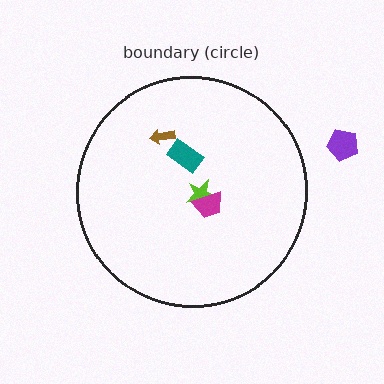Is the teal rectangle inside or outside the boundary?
Inside.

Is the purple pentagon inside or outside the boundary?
Outside.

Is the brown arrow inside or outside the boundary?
Inside.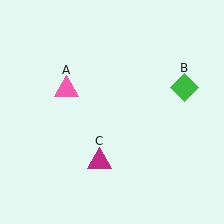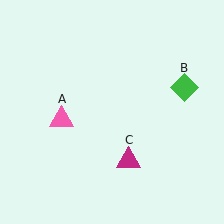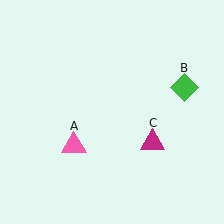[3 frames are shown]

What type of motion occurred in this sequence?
The pink triangle (object A), magenta triangle (object C) rotated counterclockwise around the center of the scene.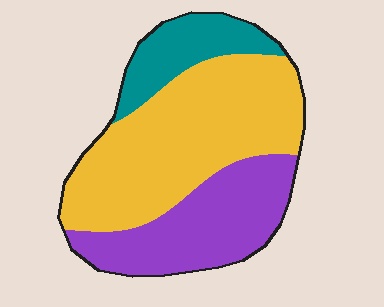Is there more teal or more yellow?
Yellow.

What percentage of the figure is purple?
Purple takes up about one third (1/3) of the figure.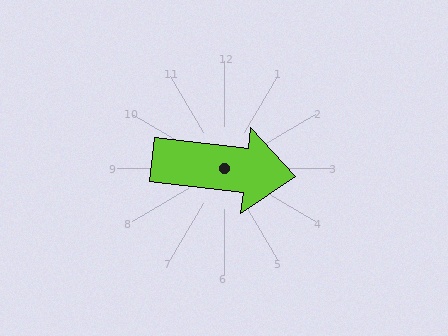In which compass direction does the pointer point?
East.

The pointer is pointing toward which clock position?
Roughly 3 o'clock.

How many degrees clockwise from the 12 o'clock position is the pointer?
Approximately 97 degrees.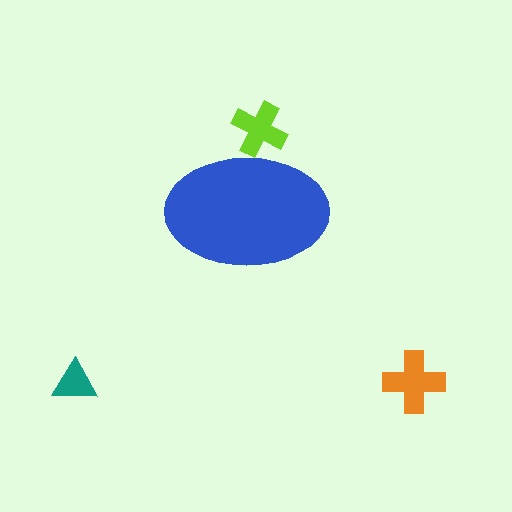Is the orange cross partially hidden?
No, the orange cross is fully visible.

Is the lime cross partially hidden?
Yes, the lime cross is partially hidden behind the blue ellipse.